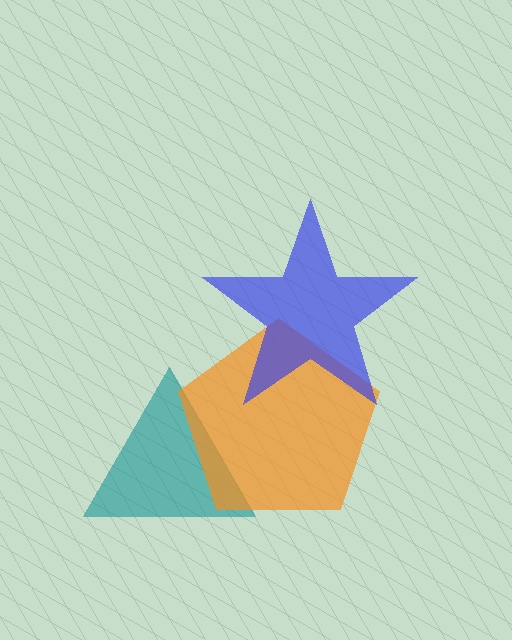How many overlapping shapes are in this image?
There are 3 overlapping shapes in the image.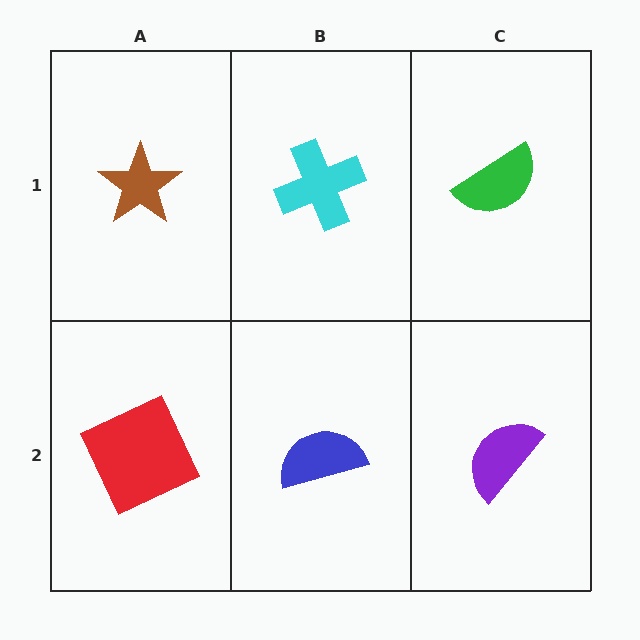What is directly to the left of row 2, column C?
A blue semicircle.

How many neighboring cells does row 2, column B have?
3.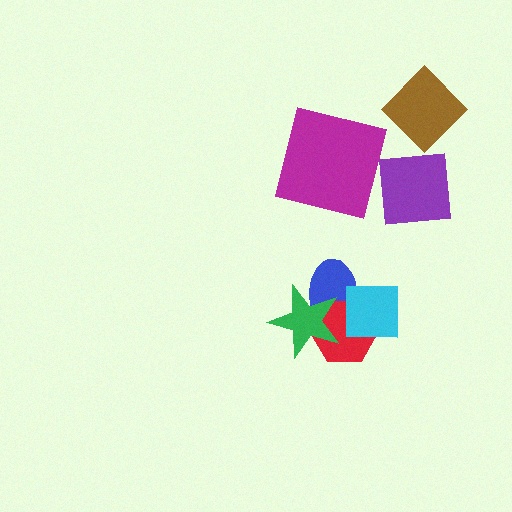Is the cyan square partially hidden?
Yes, it is partially covered by another shape.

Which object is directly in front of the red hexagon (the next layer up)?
The cyan square is directly in front of the red hexagon.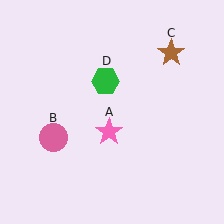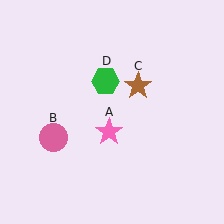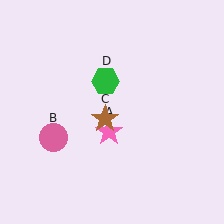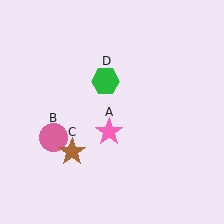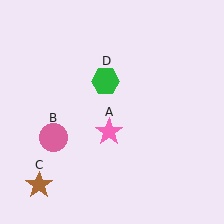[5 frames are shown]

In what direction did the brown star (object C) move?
The brown star (object C) moved down and to the left.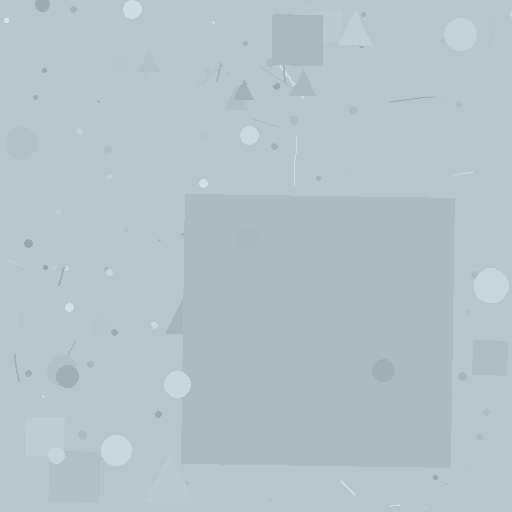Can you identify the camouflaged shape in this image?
The camouflaged shape is a square.